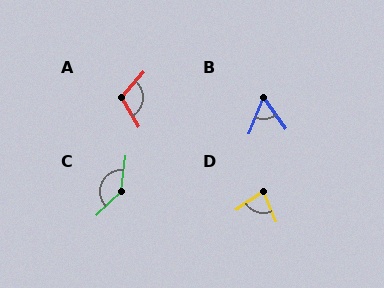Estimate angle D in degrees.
Approximately 79 degrees.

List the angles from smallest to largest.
B (58°), D (79°), A (109°), C (141°).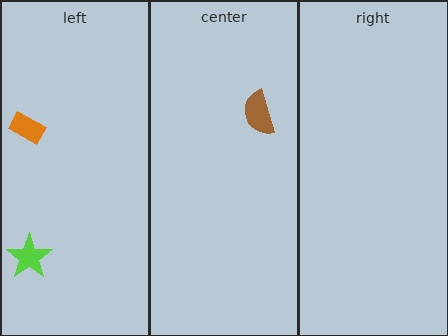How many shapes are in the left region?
2.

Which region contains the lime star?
The left region.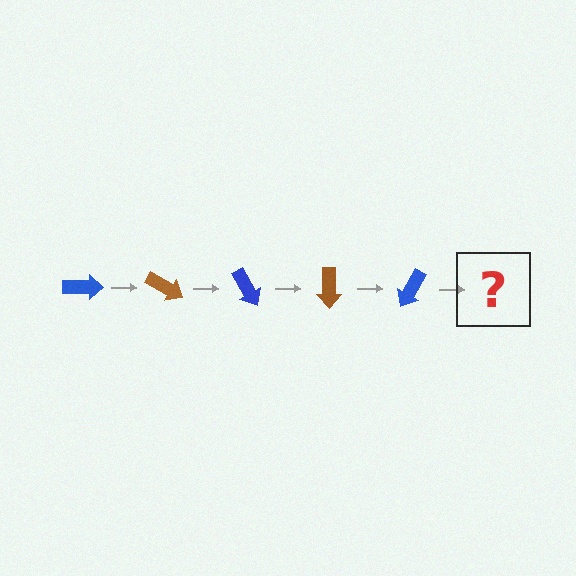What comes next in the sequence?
The next element should be a brown arrow, rotated 150 degrees from the start.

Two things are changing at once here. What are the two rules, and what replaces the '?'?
The two rules are that it rotates 30 degrees each step and the color cycles through blue and brown. The '?' should be a brown arrow, rotated 150 degrees from the start.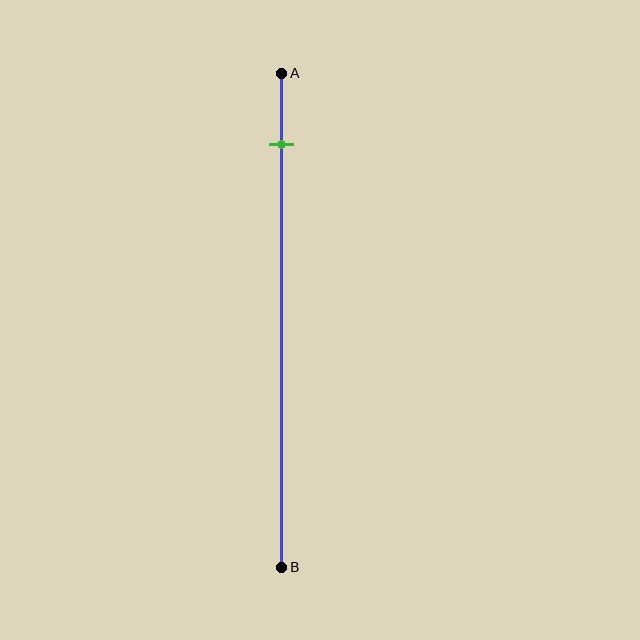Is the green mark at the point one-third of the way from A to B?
No, the mark is at about 15% from A, not at the 33% one-third point.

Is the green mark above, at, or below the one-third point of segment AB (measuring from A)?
The green mark is above the one-third point of segment AB.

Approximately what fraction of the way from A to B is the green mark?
The green mark is approximately 15% of the way from A to B.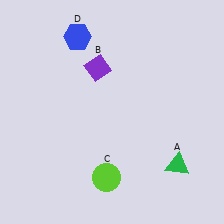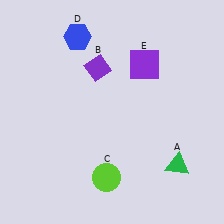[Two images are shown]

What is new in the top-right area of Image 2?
A purple square (E) was added in the top-right area of Image 2.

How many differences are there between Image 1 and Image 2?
There is 1 difference between the two images.